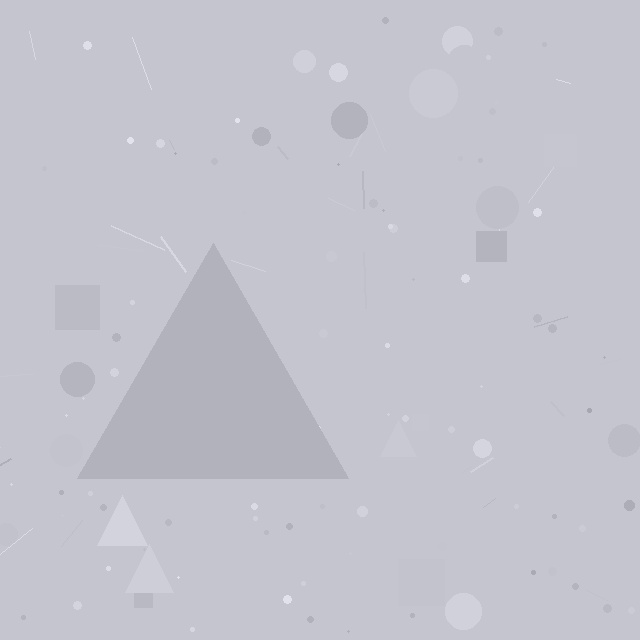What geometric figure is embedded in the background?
A triangle is embedded in the background.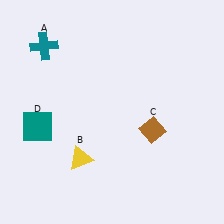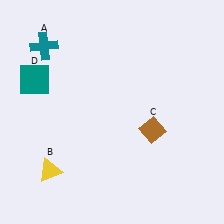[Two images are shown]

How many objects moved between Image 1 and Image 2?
2 objects moved between the two images.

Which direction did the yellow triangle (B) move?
The yellow triangle (B) moved left.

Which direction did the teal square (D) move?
The teal square (D) moved up.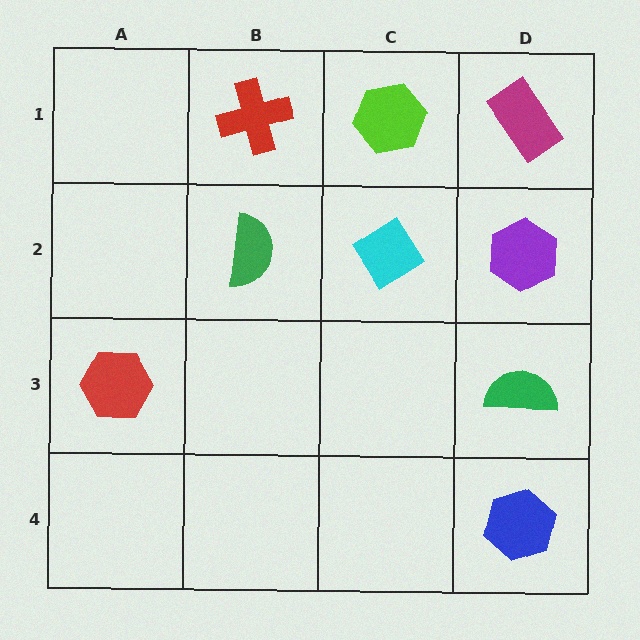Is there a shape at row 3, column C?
No, that cell is empty.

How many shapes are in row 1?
3 shapes.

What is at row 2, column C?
A cyan diamond.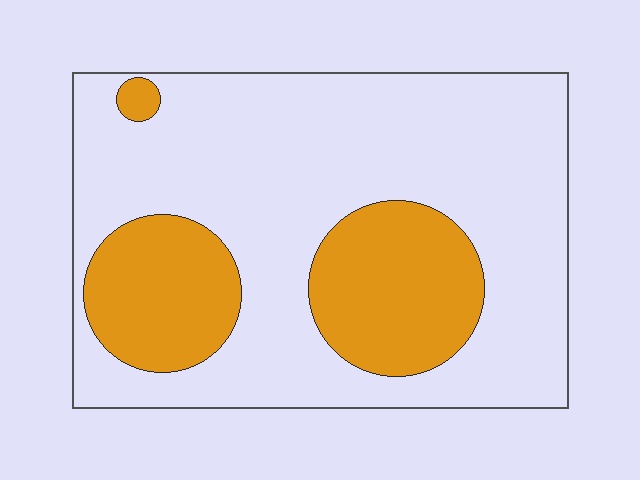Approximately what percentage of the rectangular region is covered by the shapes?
Approximately 25%.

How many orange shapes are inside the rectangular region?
3.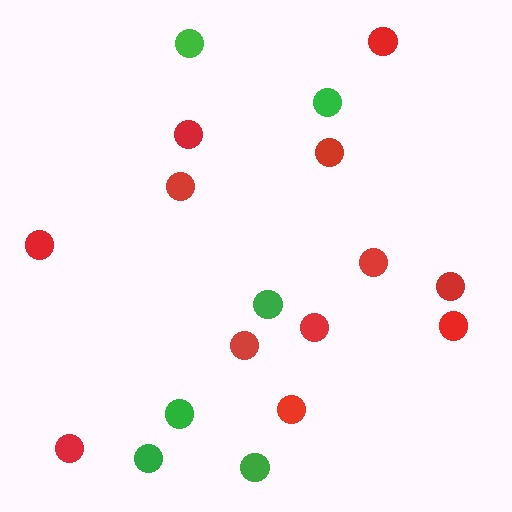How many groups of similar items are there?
There are 2 groups: one group of green circles (6) and one group of red circles (12).